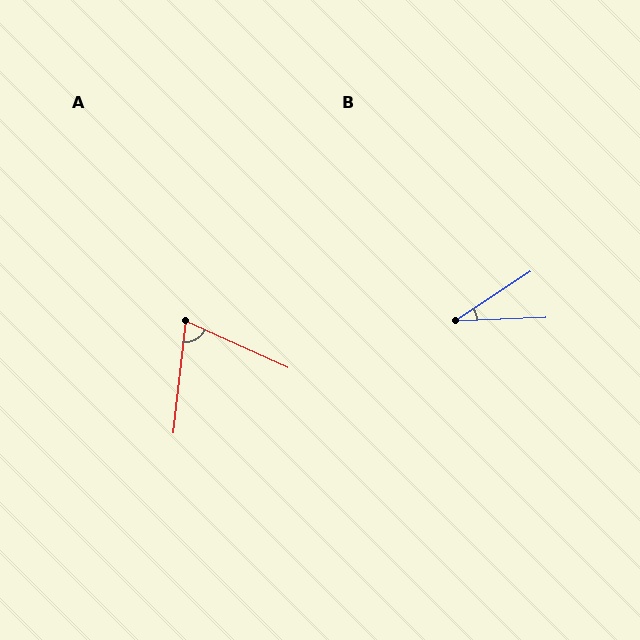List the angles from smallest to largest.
B (31°), A (72°).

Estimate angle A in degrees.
Approximately 72 degrees.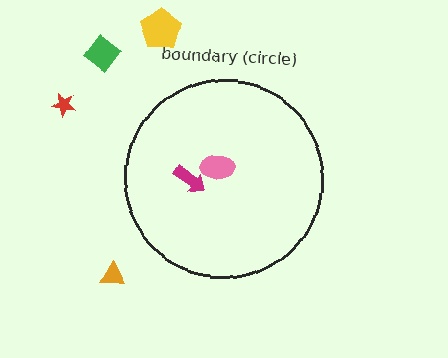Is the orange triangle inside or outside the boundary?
Outside.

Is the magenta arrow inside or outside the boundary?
Inside.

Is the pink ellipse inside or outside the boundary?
Inside.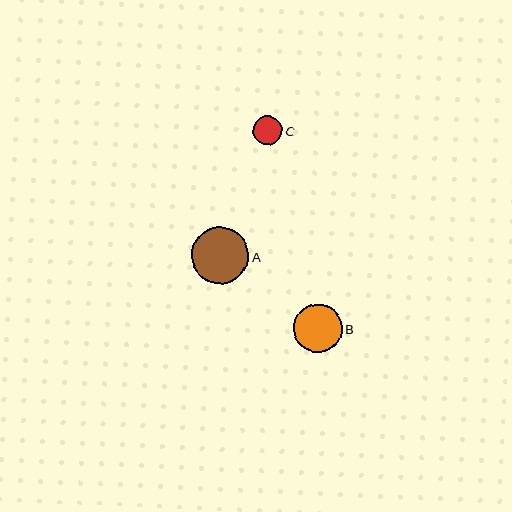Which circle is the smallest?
Circle C is the smallest with a size of approximately 29 pixels.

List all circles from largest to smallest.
From largest to smallest: A, B, C.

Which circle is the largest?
Circle A is the largest with a size of approximately 57 pixels.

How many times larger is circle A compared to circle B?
Circle A is approximately 1.2 times the size of circle B.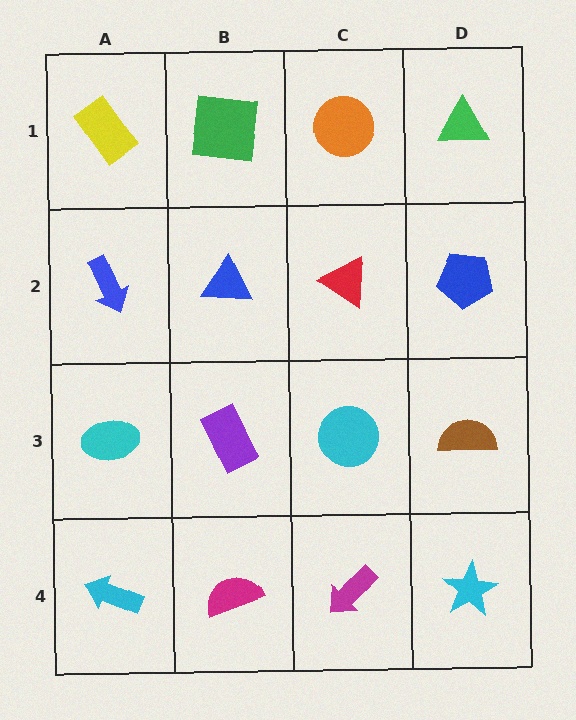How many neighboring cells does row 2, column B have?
4.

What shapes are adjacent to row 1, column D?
A blue pentagon (row 2, column D), an orange circle (row 1, column C).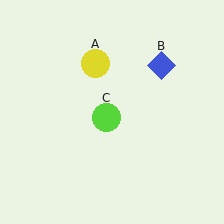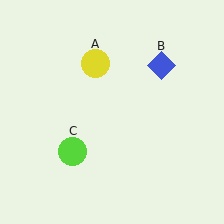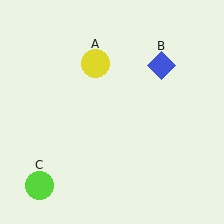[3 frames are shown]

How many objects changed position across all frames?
1 object changed position: lime circle (object C).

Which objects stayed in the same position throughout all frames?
Yellow circle (object A) and blue diamond (object B) remained stationary.